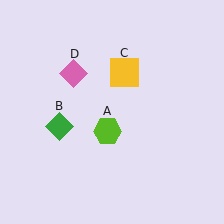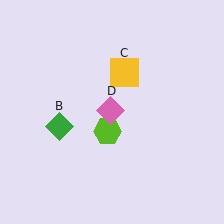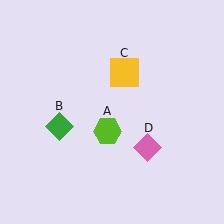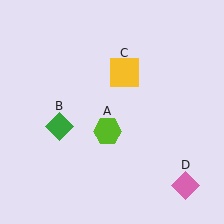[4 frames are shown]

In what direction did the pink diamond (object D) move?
The pink diamond (object D) moved down and to the right.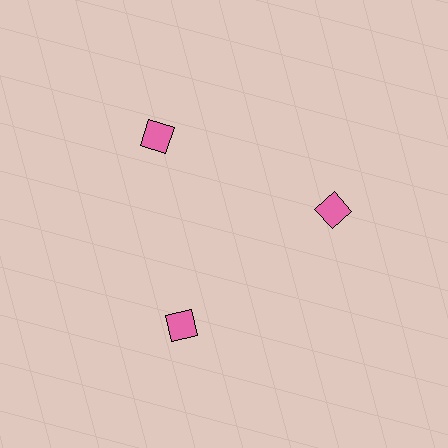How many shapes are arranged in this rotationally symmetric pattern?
There are 3 shapes, arranged in 3 groups of 1.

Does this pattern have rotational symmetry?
Yes, this pattern has 3-fold rotational symmetry. It looks the same after rotating 120 degrees around the center.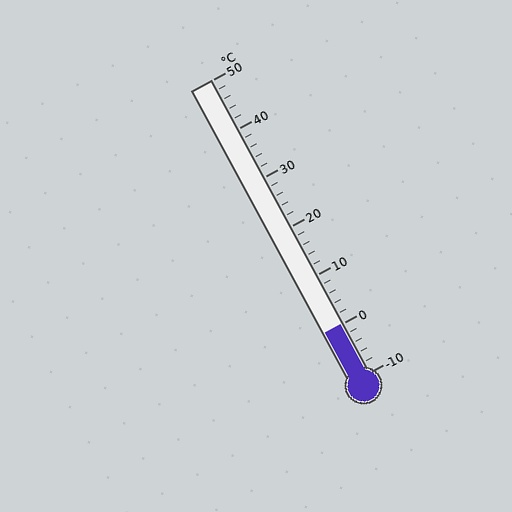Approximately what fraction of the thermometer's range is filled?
The thermometer is filled to approximately 15% of its range.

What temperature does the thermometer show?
The thermometer shows approximately 0°C.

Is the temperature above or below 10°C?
The temperature is below 10°C.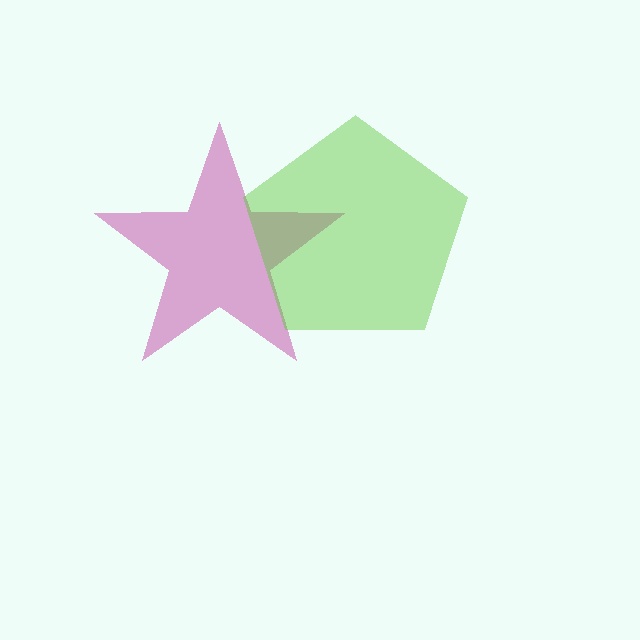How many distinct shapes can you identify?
There are 2 distinct shapes: a magenta star, a lime pentagon.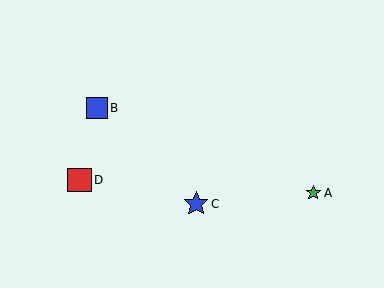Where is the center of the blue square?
The center of the blue square is at (97, 108).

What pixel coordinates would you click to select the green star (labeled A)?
Click at (313, 193) to select the green star A.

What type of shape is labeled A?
Shape A is a green star.